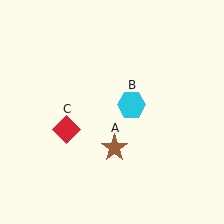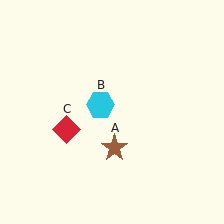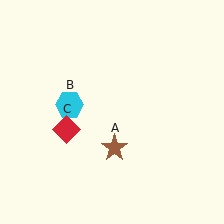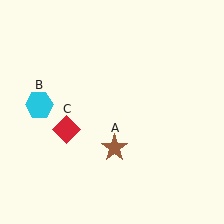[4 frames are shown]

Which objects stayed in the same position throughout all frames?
Brown star (object A) and red diamond (object C) remained stationary.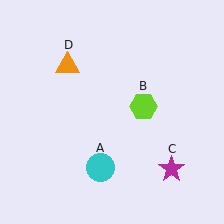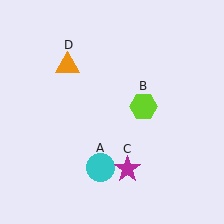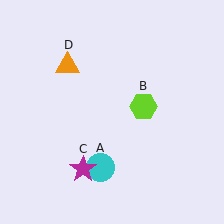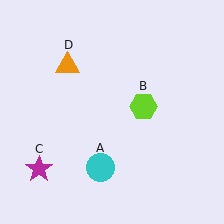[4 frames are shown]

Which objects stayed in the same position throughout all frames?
Cyan circle (object A) and lime hexagon (object B) and orange triangle (object D) remained stationary.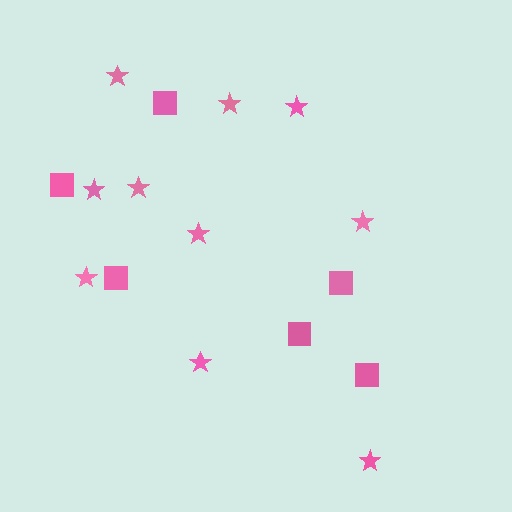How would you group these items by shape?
There are 2 groups: one group of squares (6) and one group of stars (10).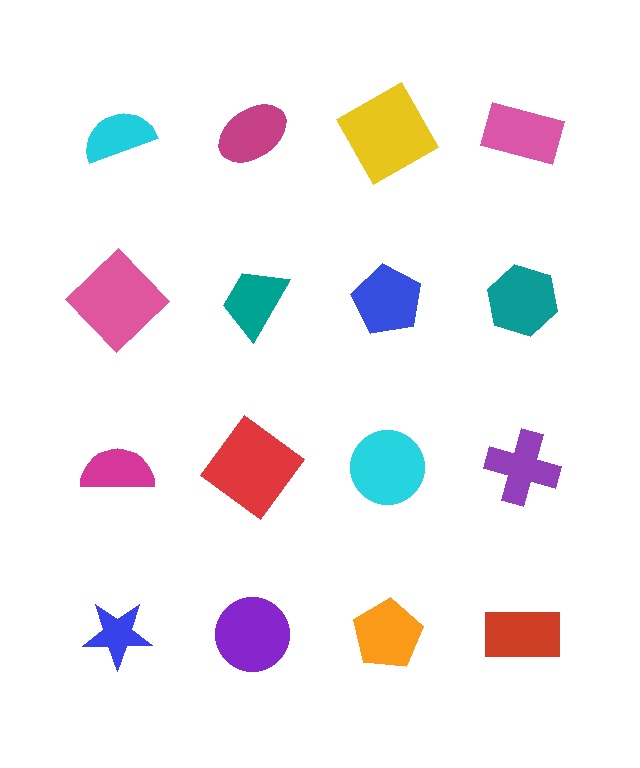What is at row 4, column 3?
An orange pentagon.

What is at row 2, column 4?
A teal hexagon.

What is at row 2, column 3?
A blue pentagon.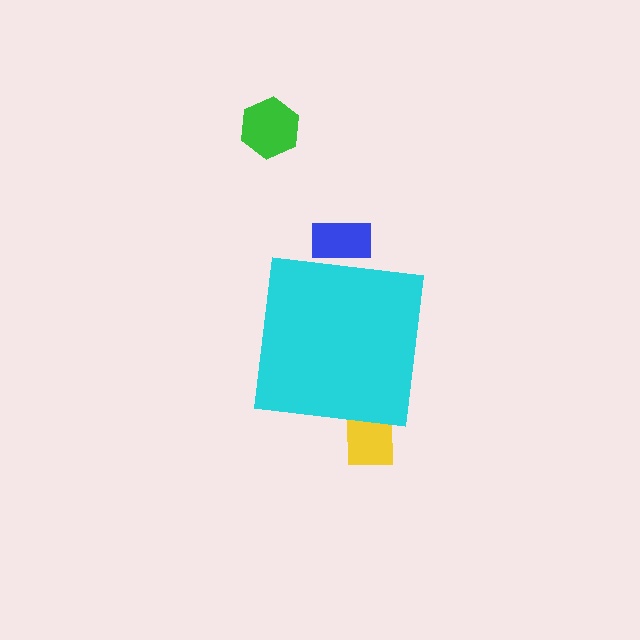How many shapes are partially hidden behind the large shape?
2 shapes are partially hidden.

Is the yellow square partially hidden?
Yes, the yellow square is partially hidden behind the cyan square.